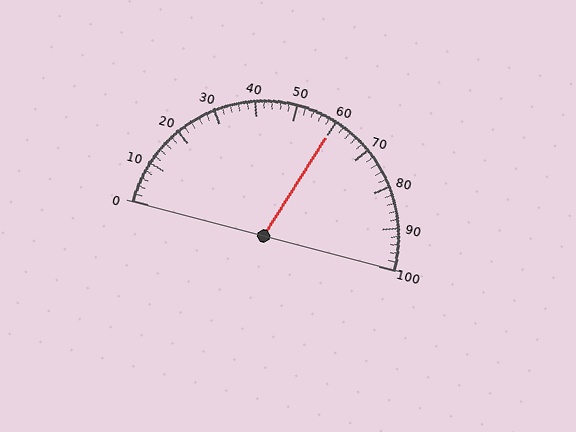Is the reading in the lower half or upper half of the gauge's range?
The reading is in the upper half of the range (0 to 100).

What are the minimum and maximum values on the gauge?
The gauge ranges from 0 to 100.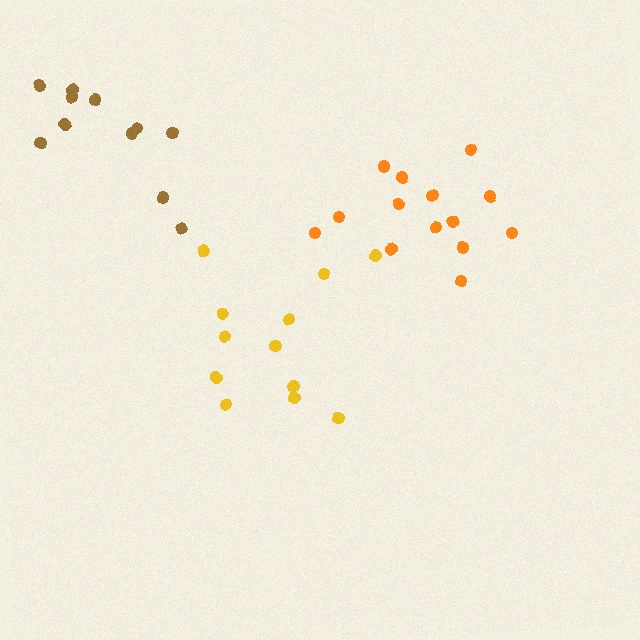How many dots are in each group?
Group 1: 13 dots, Group 2: 14 dots, Group 3: 11 dots (38 total).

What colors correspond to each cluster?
The clusters are colored: yellow, orange, brown.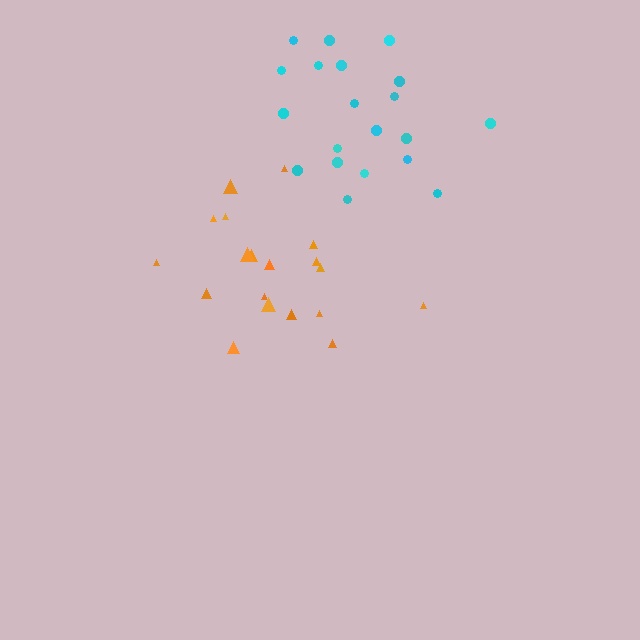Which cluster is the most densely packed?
Cyan.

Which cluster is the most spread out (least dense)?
Orange.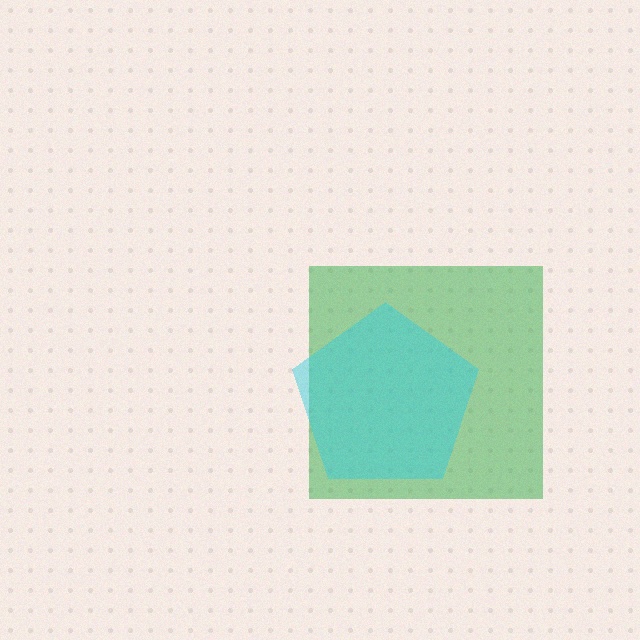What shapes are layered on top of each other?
The layered shapes are: a green square, a cyan pentagon.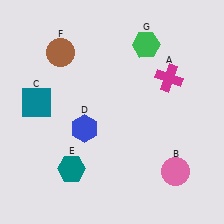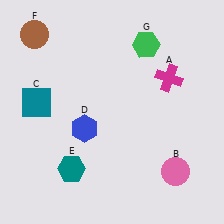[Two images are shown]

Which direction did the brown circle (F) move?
The brown circle (F) moved left.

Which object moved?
The brown circle (F) moved left.